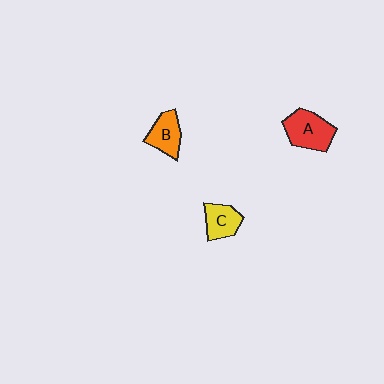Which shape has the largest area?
Shape A (red).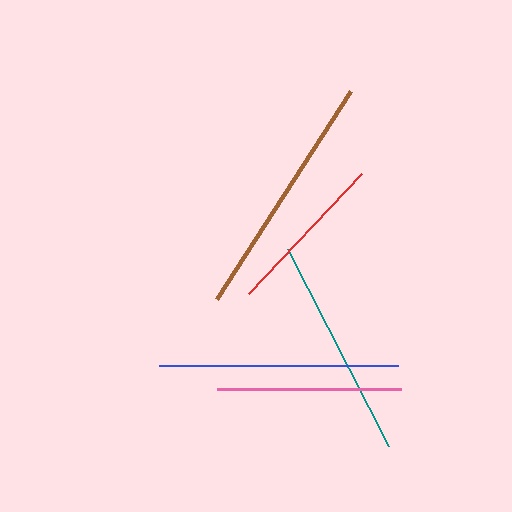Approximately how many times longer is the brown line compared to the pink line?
The brown line is approximately 1.3 times the length of the pink line.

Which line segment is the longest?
The brown line is the longest at approximately 248 pixels.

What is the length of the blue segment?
The blue segment is approximately 239 pixels long.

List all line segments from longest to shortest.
From longest to shortest: brown, blue, teal, pink, red.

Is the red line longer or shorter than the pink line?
The pink line is longer than the red line.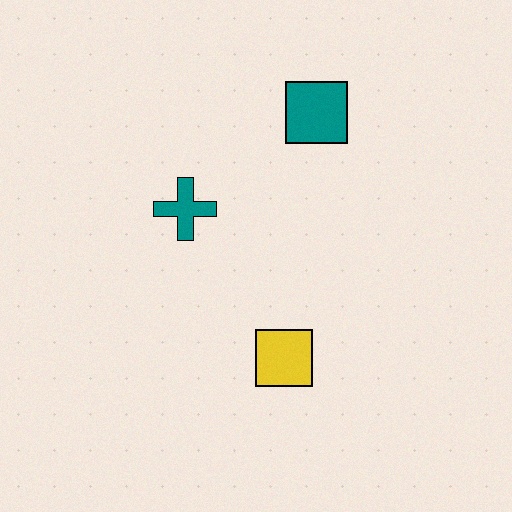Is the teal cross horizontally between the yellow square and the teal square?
No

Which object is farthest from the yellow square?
The teal square is farthest from the yellow square.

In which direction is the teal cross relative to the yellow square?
The teal cross is above the yellow square.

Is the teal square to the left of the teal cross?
No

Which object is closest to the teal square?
The teal cross is closest to the teal square.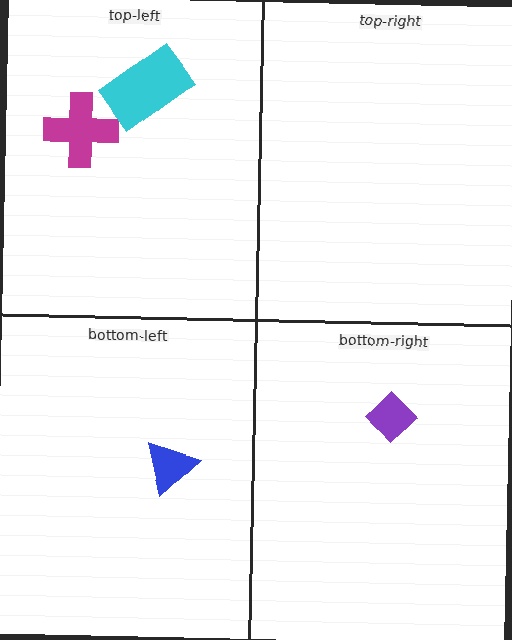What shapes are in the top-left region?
The magenta cross, the cyan rectangle.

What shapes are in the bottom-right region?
The purple diamond.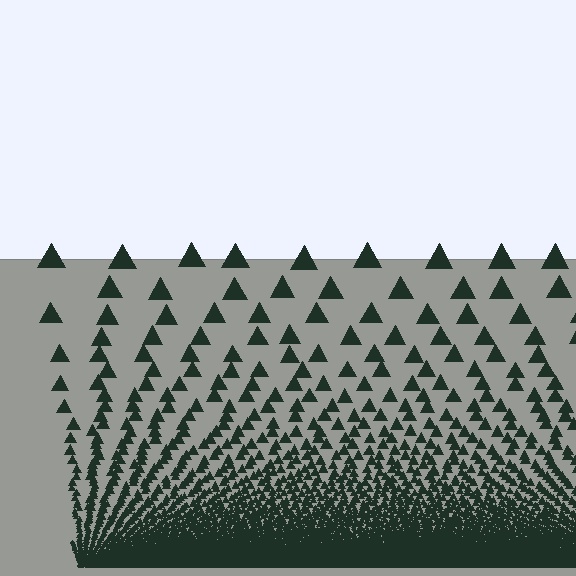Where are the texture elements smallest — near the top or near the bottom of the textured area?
Near the bottom.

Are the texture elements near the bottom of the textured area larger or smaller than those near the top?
Smaller. The gradient is inverted — elements near the bottom are smaller and denser.